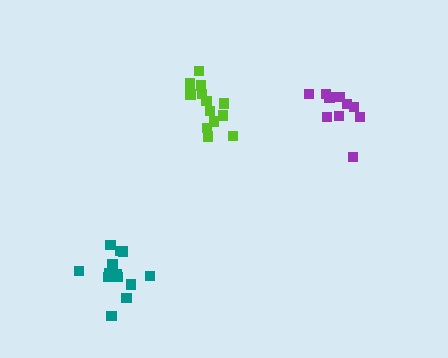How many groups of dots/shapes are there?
There are 3 groups.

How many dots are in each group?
Group 1: 10 dots, Group 2: 13 dots, Group 3: 13 dots (36 total).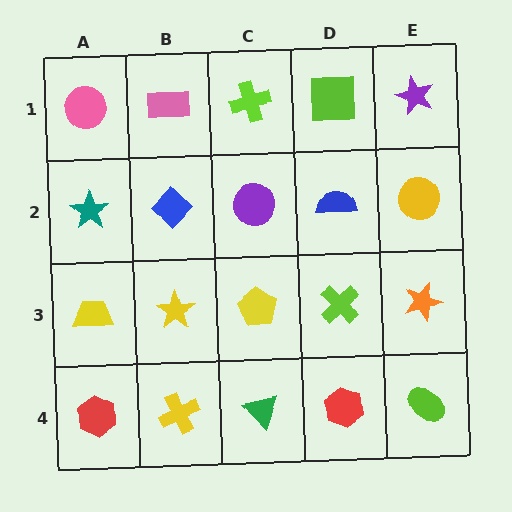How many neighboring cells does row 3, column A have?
3.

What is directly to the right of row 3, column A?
A yellow star.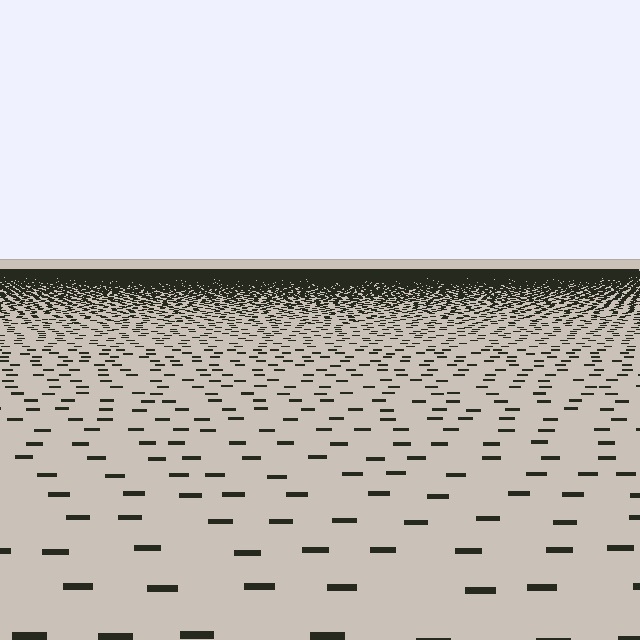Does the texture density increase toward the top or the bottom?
Density increases toward the top.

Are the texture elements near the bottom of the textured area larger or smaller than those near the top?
Larger. Near the bottom, elements are closer to the viewer and appear at a bigger on-screen size.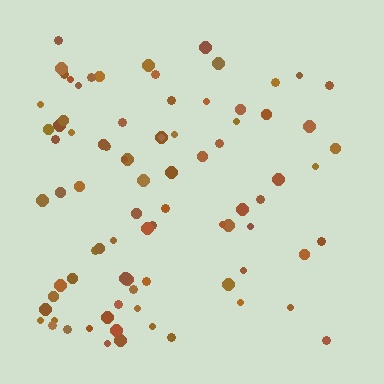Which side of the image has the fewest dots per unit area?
The right.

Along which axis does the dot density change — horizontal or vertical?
Horizontal.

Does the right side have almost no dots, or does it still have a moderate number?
Still a moderate number, just noticeably fewer than the left.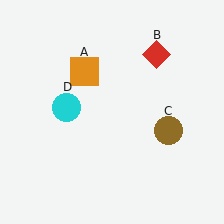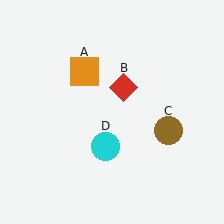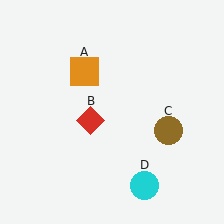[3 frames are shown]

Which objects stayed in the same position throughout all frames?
Orange square (object A) and brown circle (object C) remained stationary.